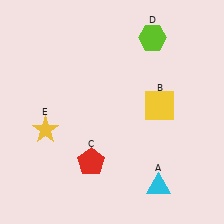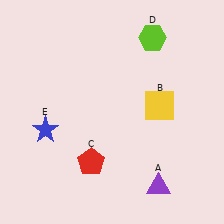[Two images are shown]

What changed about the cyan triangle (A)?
In Image 1, A is cyan. In Image 2, it changed to purple.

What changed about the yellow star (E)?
In Image 1, E is yellow. In Image 2, it changed to blue.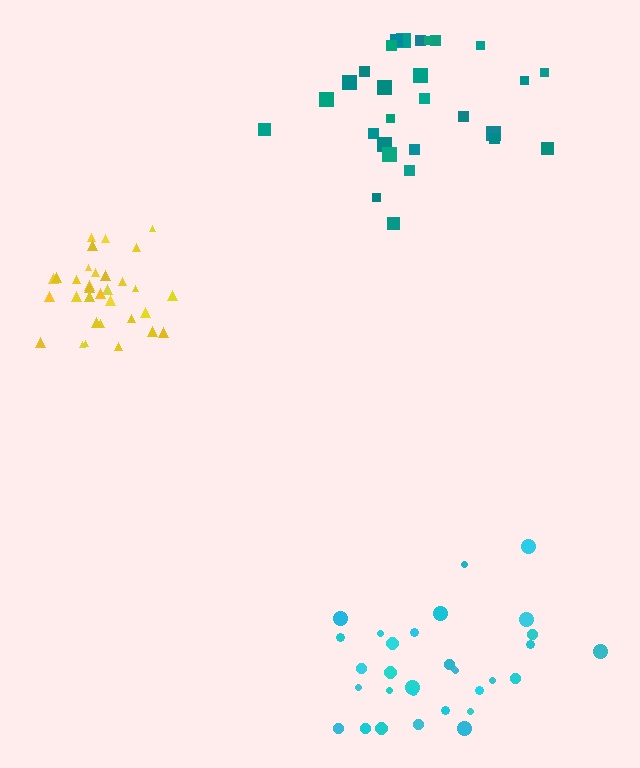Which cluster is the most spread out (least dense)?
Teal.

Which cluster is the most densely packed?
Yellow.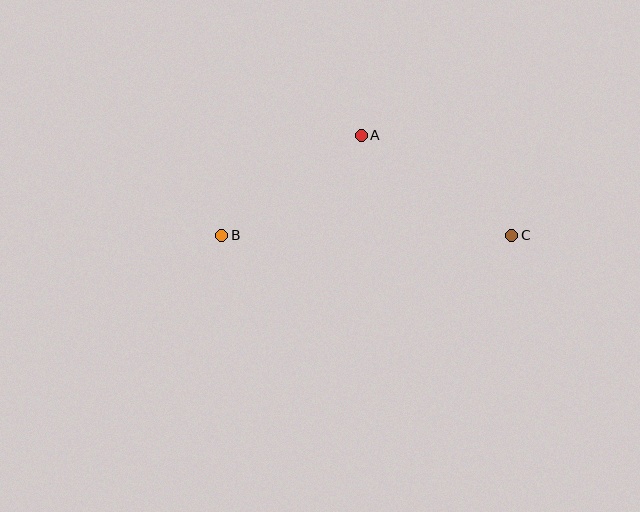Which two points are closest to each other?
Points A and B are closest to each other.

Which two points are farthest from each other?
Points B and C are farthest from each other.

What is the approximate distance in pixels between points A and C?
The distance between A and C is approximately 181 pixels.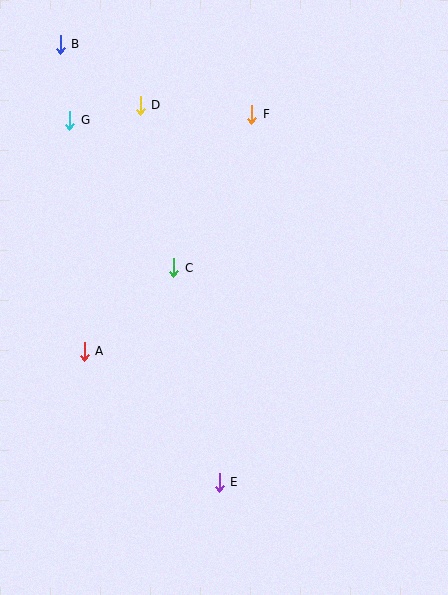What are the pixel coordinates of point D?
Point D is at (140, 105).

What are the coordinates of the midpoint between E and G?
The midpoint between E and G is at (145, 301).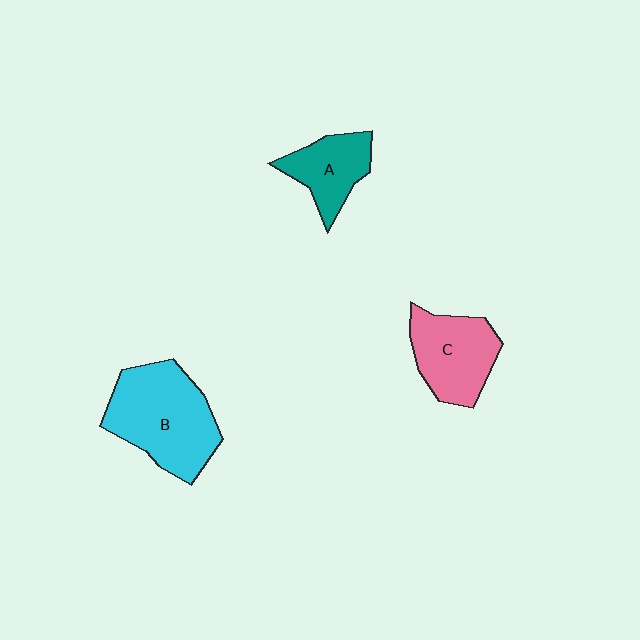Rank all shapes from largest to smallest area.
From largest to smallest: B (cyan), C (pink), A (teal).